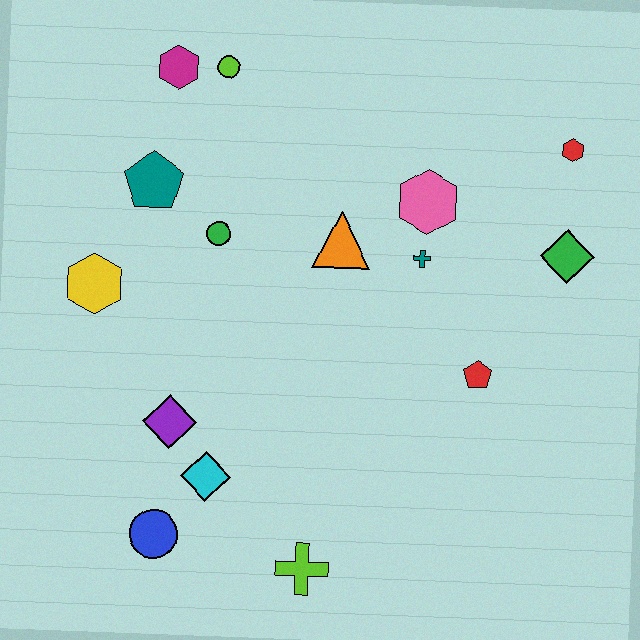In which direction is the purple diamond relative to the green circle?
The purple diamond is below the green circle.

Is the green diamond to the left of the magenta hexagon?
No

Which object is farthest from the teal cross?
The blue circle is farthest from the teal cross.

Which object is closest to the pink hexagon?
The teal cross is closest to the pink hexagon.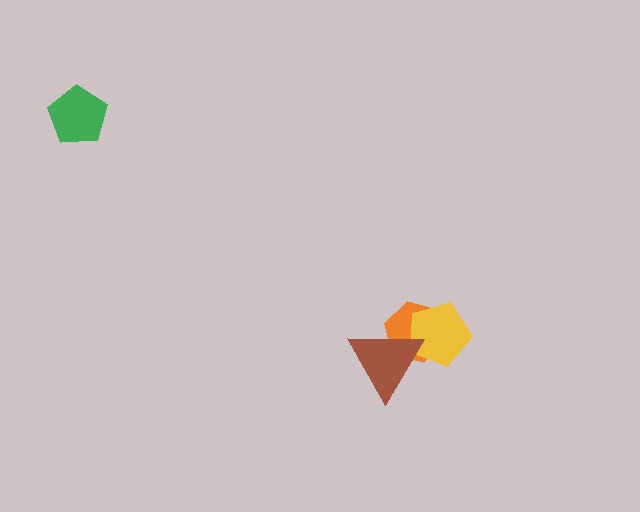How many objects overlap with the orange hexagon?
2 objects overlap with the orange hexagon.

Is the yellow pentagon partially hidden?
Yes, it is partially covered by another shape.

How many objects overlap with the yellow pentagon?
2 objects overlap with the yellow pentagon.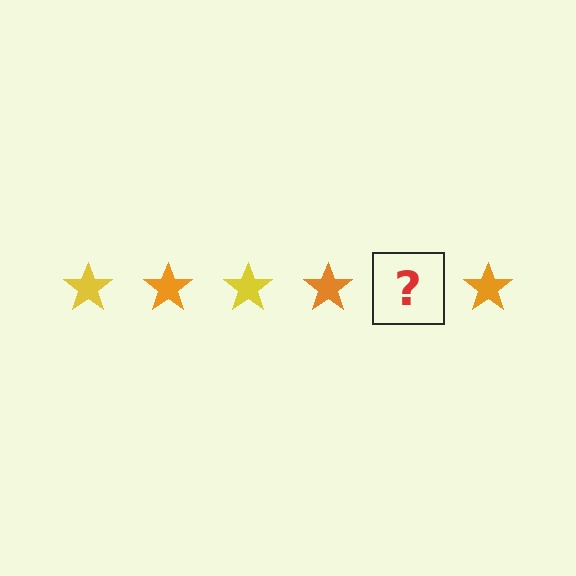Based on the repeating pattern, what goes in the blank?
The blank should be a yellow star.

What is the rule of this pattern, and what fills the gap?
The rule is that the pattern cycles through yellow, orange stars. The gap should be filled with a yellow star.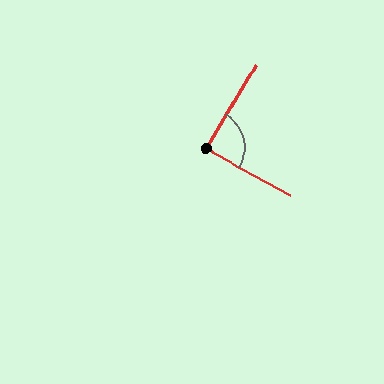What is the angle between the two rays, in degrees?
Approximately 89 degrees.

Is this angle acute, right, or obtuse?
It is approximately a right angle.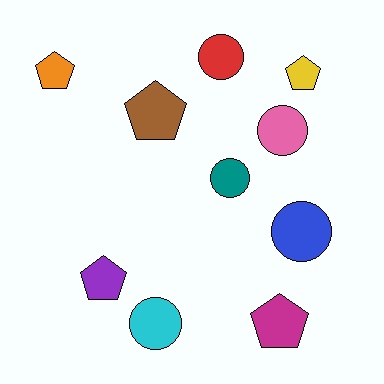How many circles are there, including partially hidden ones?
There are 5 circles.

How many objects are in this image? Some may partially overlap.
There are 10 objects.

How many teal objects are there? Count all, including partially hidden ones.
There is 1 teal object.